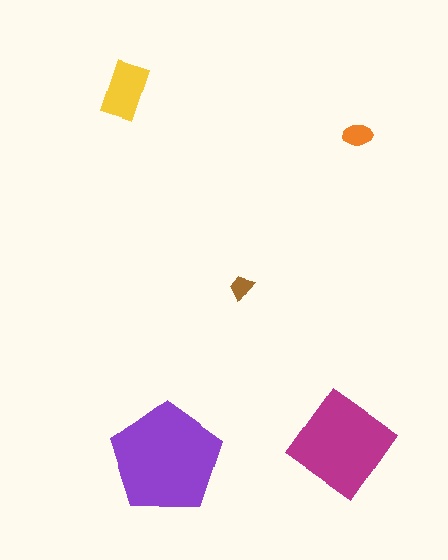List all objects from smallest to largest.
The brown trapezoid, the orange ellipse, the yellow rectangle, the magenta diamond, the purple pentagon.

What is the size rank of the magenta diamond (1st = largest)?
2nd.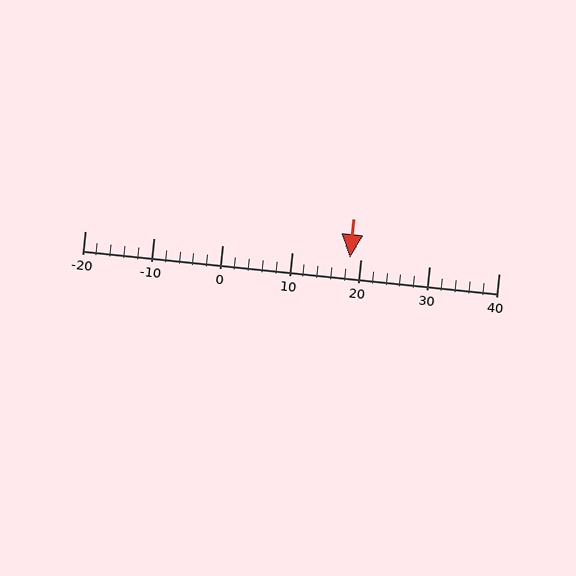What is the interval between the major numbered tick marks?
The major tick marks are spaced 10 units apart.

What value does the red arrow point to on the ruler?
The red arrow points to approximately 18.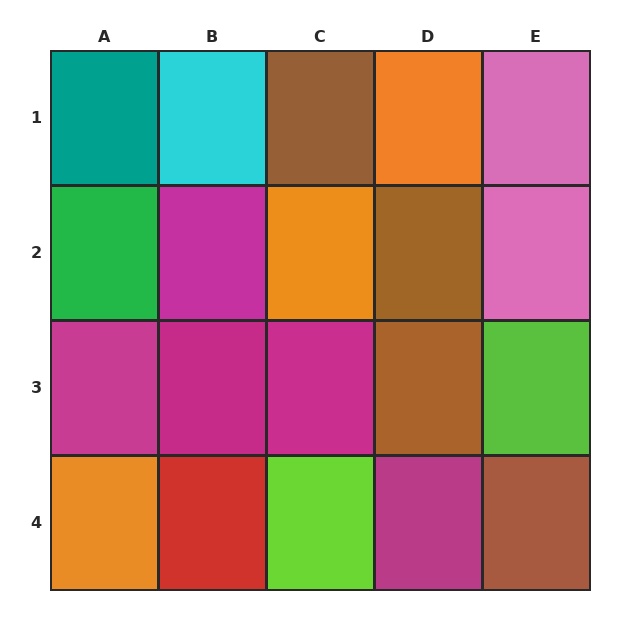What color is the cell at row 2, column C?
Orange.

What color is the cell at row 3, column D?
Brown.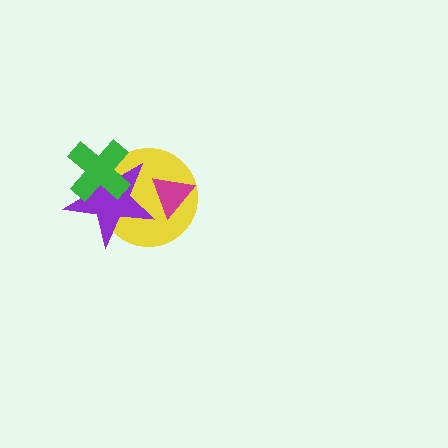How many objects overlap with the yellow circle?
3 objects overlap with the yellow circle.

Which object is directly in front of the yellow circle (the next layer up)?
The purple star is directly in front of the yellow circle.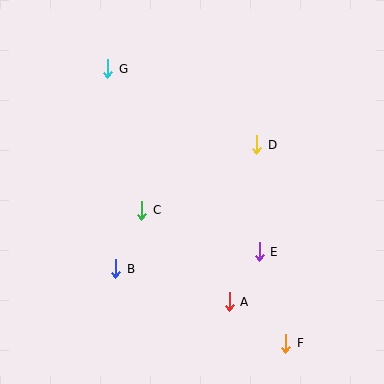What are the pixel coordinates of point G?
Point G is at (108, 69).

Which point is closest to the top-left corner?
Point G is closest to the top-left corner.